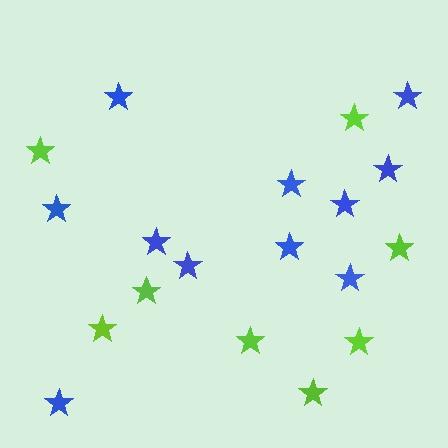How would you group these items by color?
There are 2 groups: one group of lime stars (8) and one group of blue stars (11).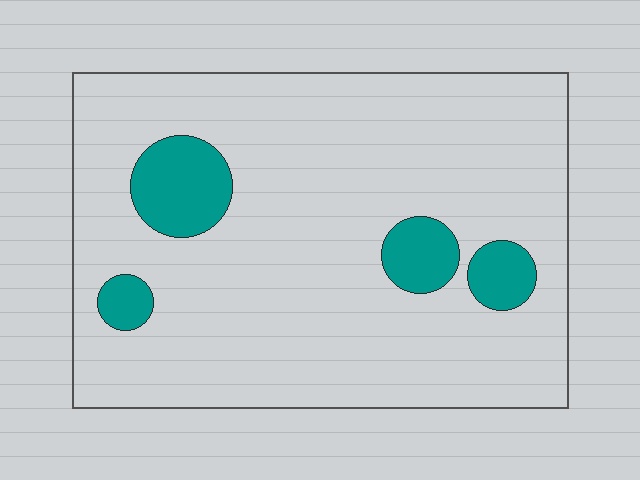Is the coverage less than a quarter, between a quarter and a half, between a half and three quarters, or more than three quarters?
Less than a quarter.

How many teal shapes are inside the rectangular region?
4.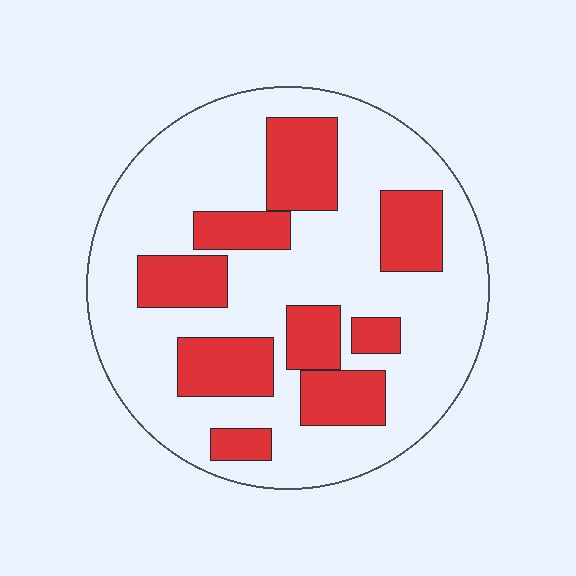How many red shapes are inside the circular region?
9.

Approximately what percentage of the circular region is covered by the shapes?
Approximately 30%.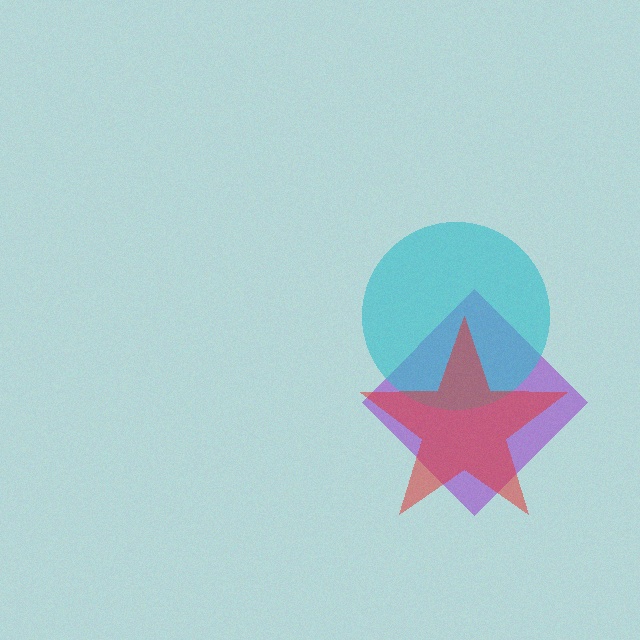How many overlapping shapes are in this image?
There are 3 overlapping shapes in the image.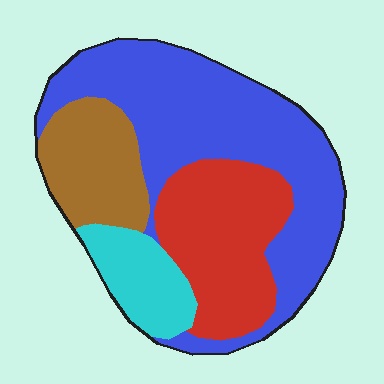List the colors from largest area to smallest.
From largest to smallest: blue, red, brown, cyan.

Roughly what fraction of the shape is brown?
Brown covers about 15% of the shape.